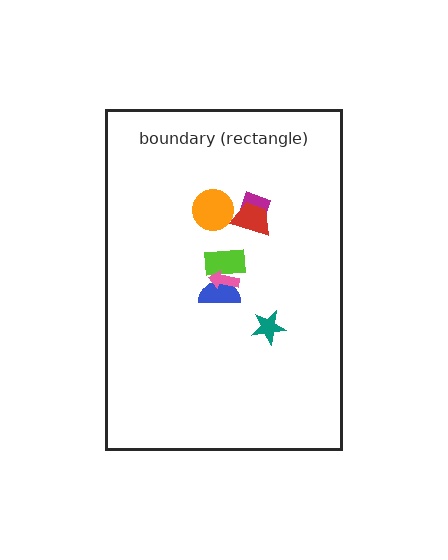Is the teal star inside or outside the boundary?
Inside.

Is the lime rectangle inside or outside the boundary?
Inside.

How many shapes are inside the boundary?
7 inside, 0 outside.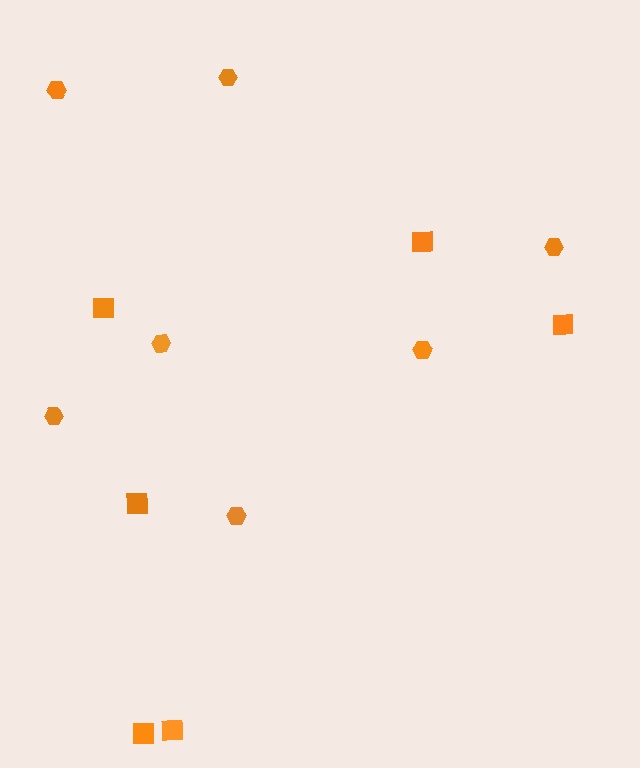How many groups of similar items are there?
There are 2 groups: one group of squares (6) and one group of hexagons (7).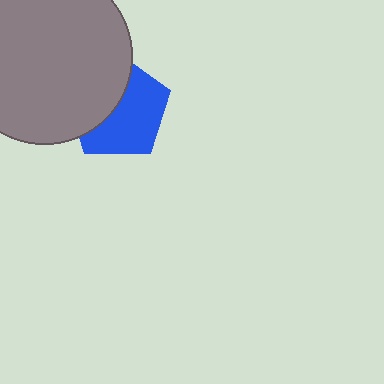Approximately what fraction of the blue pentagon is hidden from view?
Roughly 43% of the blue pentagon is hidden behind the gray circle.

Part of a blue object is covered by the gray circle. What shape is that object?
It is a pentagon.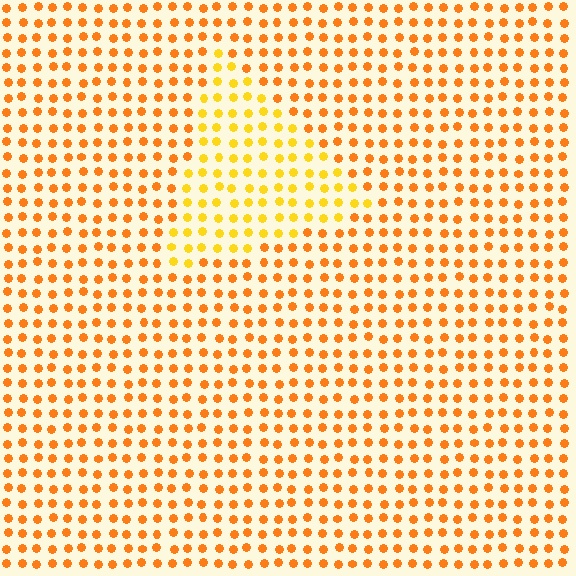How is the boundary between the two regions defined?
The boundary is defined purely by a slight shift in hue (about 24 degrees). Spacing, size, and orientation are identical on both sides.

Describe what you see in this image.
The image is filled with small orange elements in a uniform arrangement. A triangle-shaped region is visible where the elements are tinted to a slightly different hue, forming a subtle color boundary.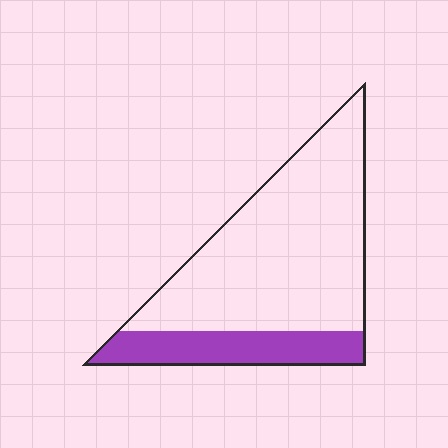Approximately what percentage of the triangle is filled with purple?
Approximately 25%.